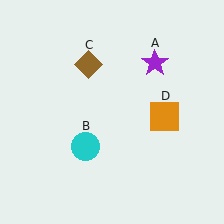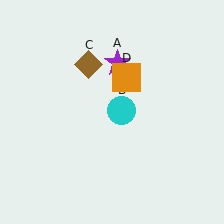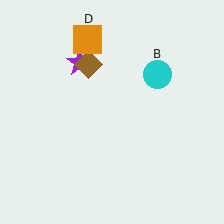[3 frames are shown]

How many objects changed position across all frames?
3 objects changed position: purple star (object A), cyan circle (object B), orange square (object D).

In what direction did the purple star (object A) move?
The purple star (object A) moved left.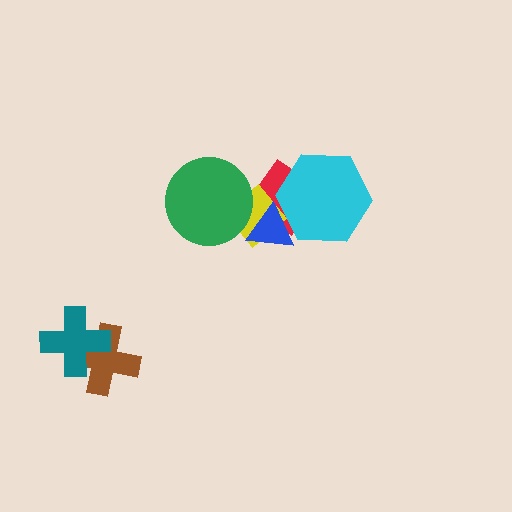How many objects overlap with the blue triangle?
3 objects overlap with the blue triangle.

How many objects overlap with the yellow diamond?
4 objects overlap with the yellow diamond.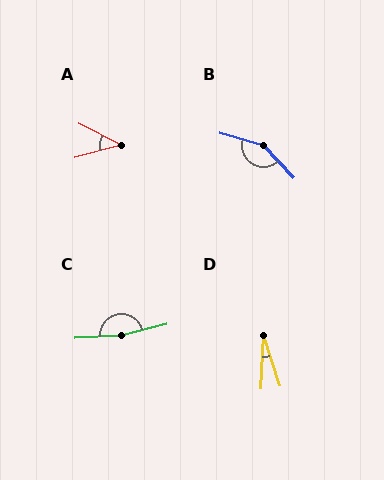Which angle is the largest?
C, at approximately 169 degrees.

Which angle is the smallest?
D, at approximately 20 degrees.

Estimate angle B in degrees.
Approximately 149 degrees.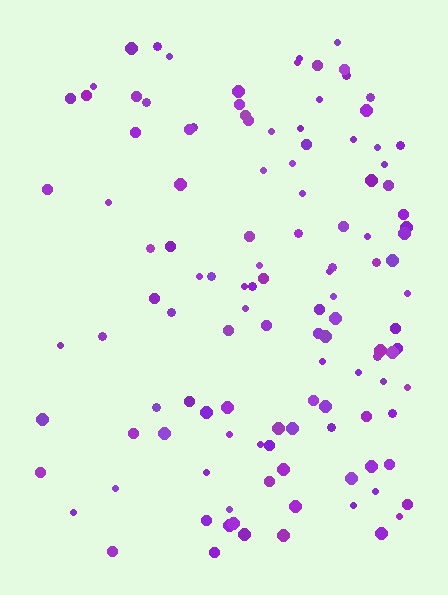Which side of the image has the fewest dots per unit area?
The left.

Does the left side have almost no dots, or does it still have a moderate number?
Still a moderate number, just noticeably fewer than the right.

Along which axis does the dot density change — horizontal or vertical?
Horizontal.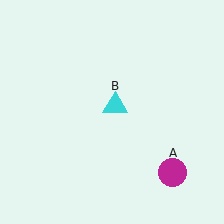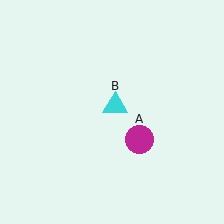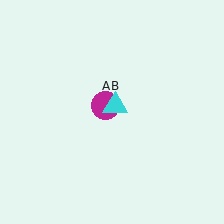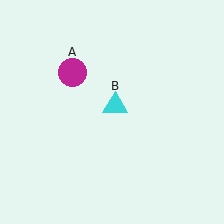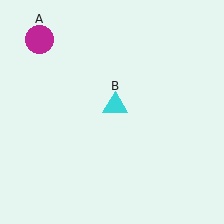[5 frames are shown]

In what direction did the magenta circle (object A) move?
The magenta circle (object A) moved up and to the left.